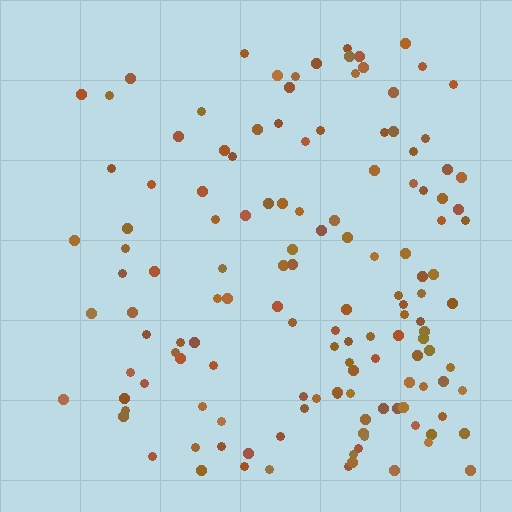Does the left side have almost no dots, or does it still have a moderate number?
Still a moderate number, just noticeably fewer than the right.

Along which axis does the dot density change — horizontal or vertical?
Horizontal.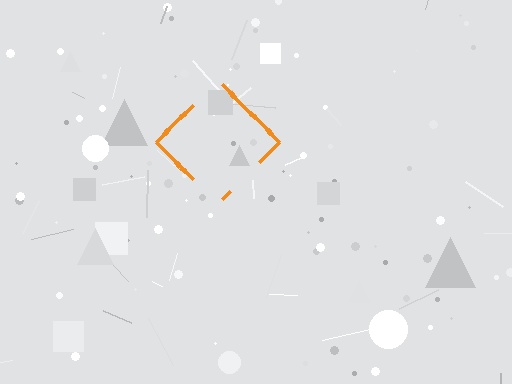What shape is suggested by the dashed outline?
The dashed outline suggests a diamond.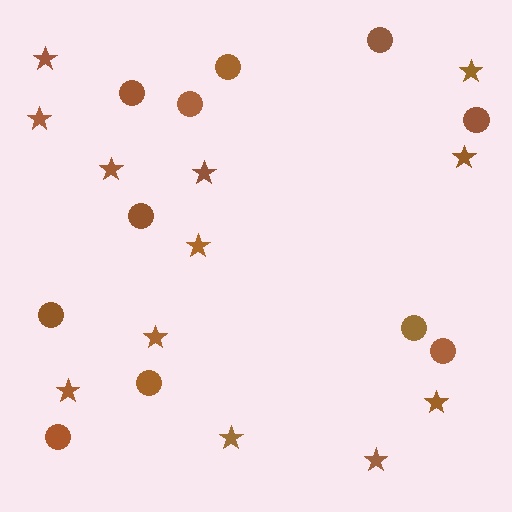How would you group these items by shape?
There are 2 groups: one group of stars (12) and one group of circles (11).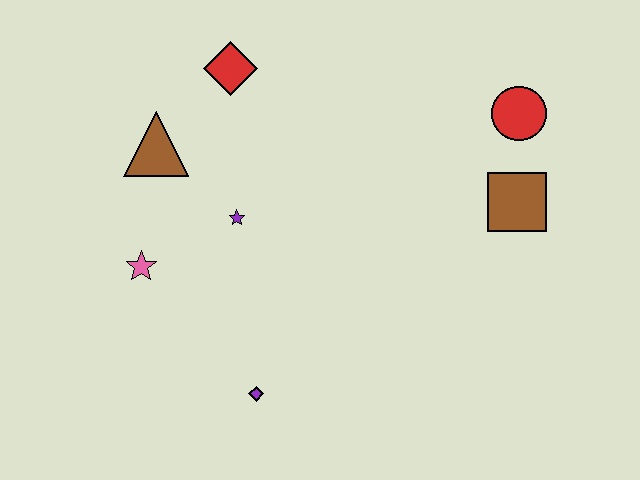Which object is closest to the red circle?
The brown square is closest to the red circle.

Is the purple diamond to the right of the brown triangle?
Yes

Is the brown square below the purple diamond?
No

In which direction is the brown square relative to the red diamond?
The brown square is to the right of the red diamond.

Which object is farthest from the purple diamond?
The red circle is farthest from the purple diamond.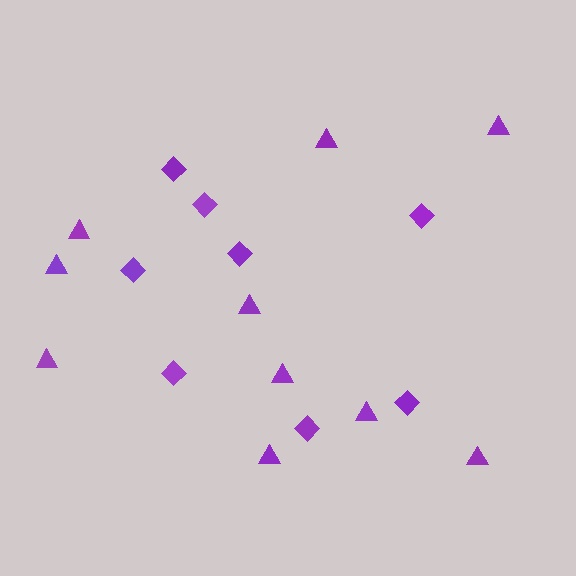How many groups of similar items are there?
There are 2 groups: one group of diamonds (8) and one group of triangles (10).